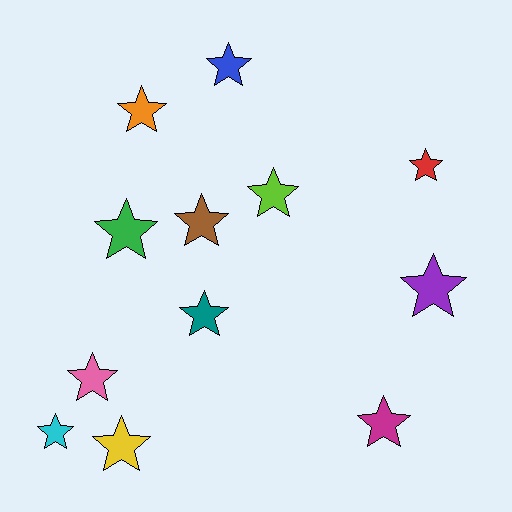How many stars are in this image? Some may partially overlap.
There are 12 stars.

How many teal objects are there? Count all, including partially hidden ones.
There is 1 teal object.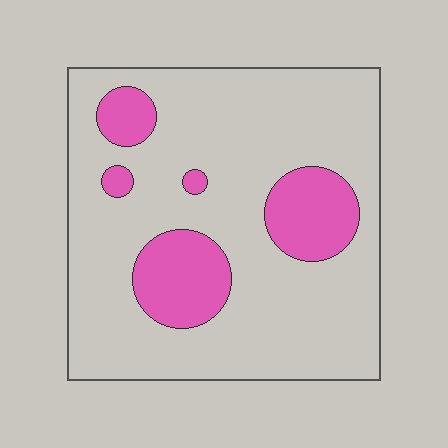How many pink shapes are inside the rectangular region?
5.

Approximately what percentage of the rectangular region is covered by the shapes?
Approximately 20%.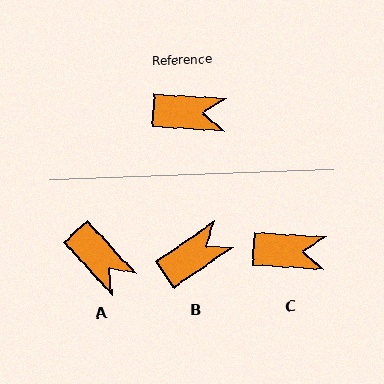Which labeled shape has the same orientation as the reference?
C.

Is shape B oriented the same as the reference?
No, it is off by about 38 degrees.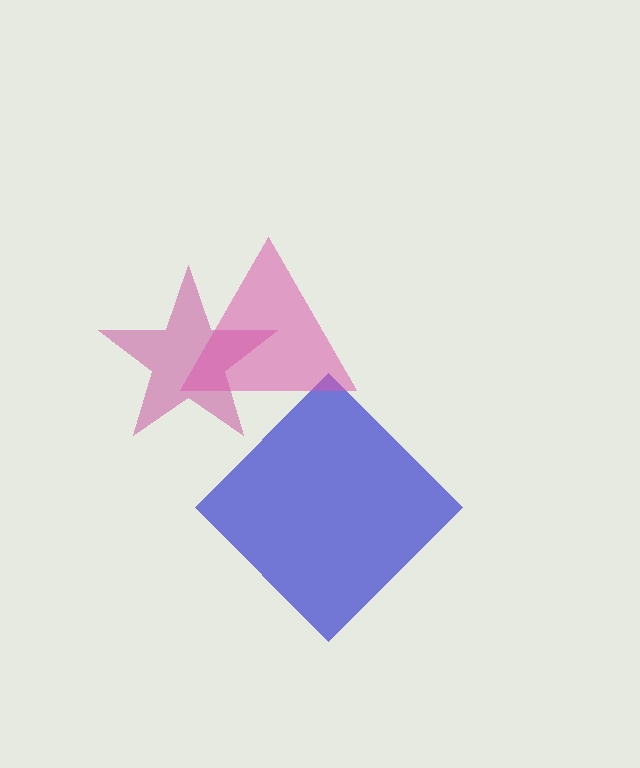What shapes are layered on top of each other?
The layered shapes are: a blue diamond, a magenta star, a pink triangle.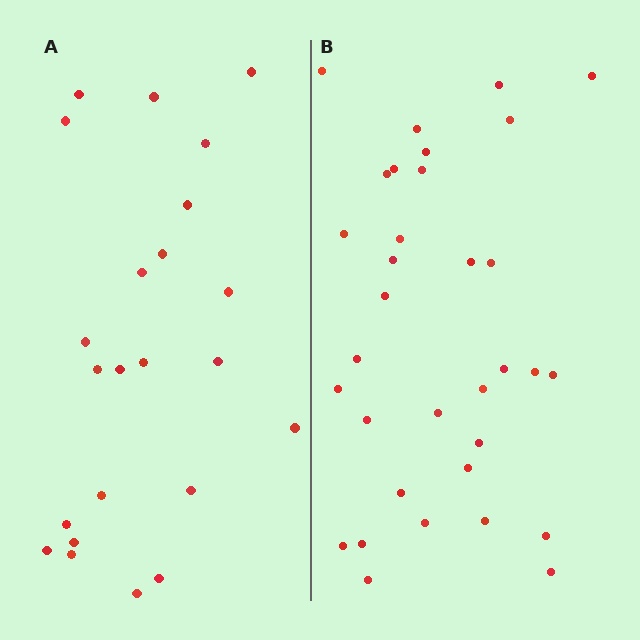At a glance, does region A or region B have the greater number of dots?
Region B (the right region) has more dots.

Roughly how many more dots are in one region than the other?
Region B has roughly 10 or so more dots than region A.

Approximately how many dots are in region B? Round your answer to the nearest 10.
About 30 dots. (The exact count is 33, which rounds to 30.)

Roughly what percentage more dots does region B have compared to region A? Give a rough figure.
About 45% more.